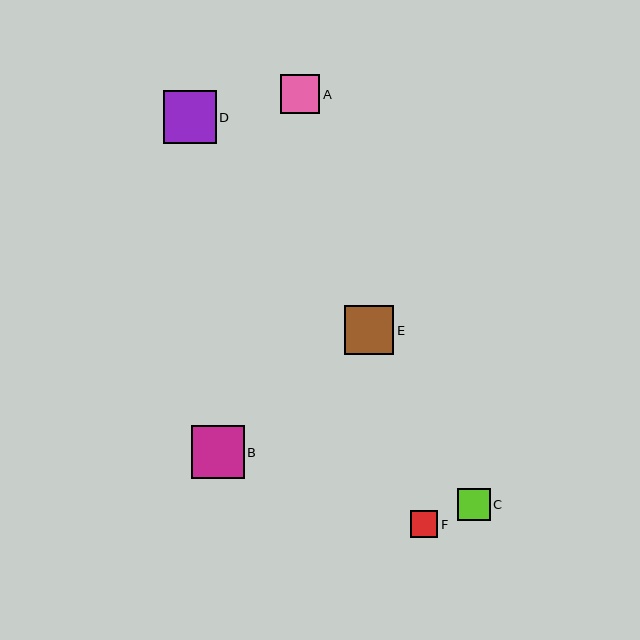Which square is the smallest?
Square F is the smallest with a size of approximately 27 pixels.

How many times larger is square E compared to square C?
Square E is approximately 1.5 times the size of square C.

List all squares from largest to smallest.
From largest to smallest: B, D, E, A, C, F.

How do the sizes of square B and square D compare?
Square B and square D are approximately the same size.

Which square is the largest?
Square B is the largest with a size of approximately 53 pixels.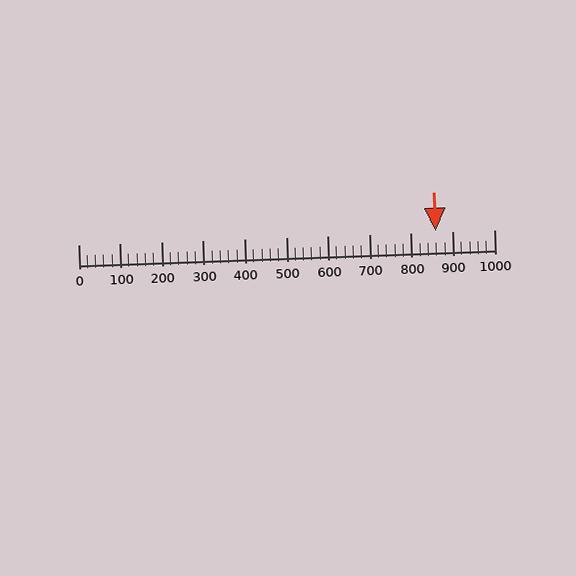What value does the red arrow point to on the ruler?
The red arrow points to approximately 860.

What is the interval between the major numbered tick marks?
The major tick marks are spaced 100 units apart.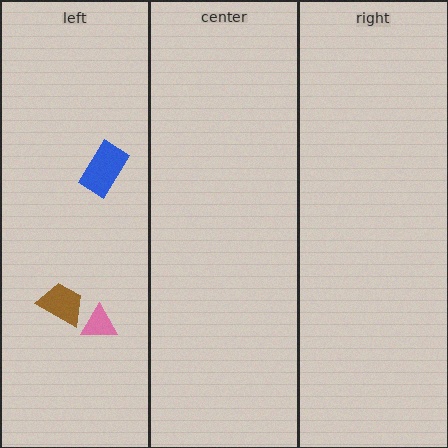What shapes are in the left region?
The brown trapezoid, the pink triangle, the blue rectangle.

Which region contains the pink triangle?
The left region.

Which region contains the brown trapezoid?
The left region.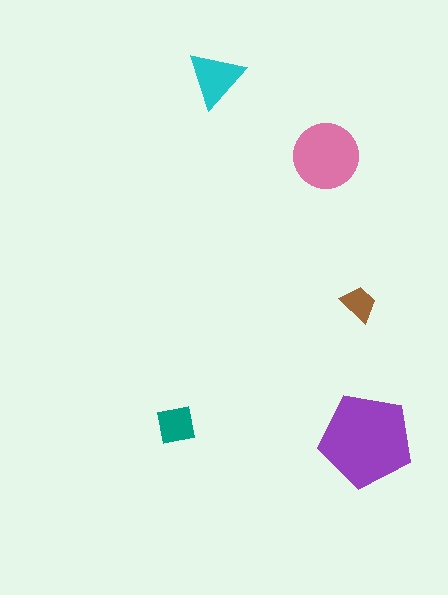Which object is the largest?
The purple pentagon.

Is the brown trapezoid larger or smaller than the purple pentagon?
Smaller.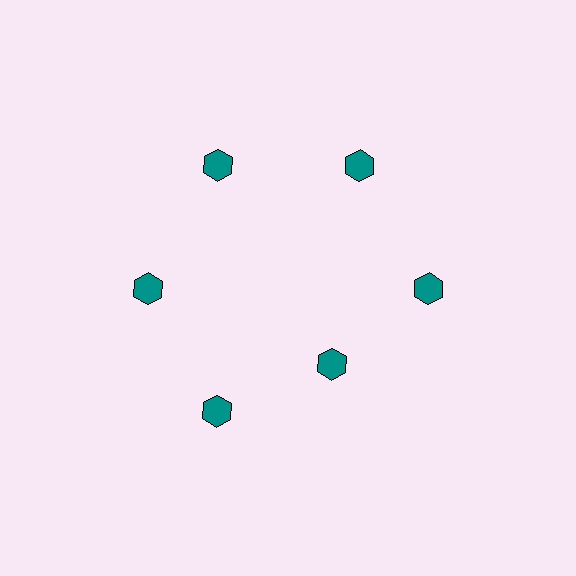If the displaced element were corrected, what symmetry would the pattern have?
It would have 6-fold rotational symmetry — the pattern would map onto itself every 60 degrees.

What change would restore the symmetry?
The symmetry would be restored by moving it outward, back onto the ring so that all 6 hexagons sit at equal angles and equal distance from the center.